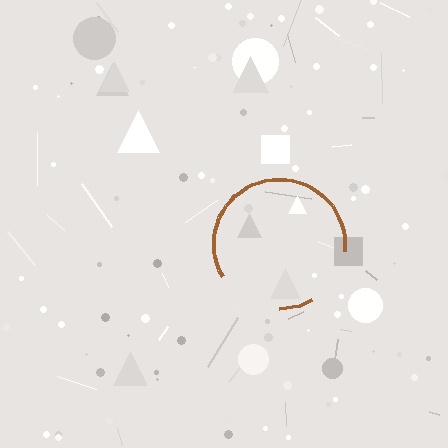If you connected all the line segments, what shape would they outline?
They would outline a circle.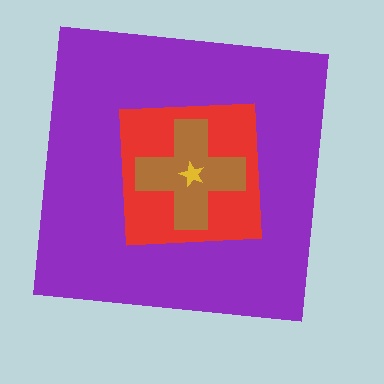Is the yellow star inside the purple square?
Yes.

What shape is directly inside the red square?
The brown cross.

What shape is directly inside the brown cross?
The yellow star.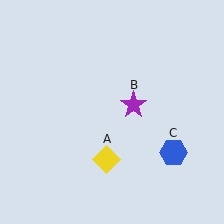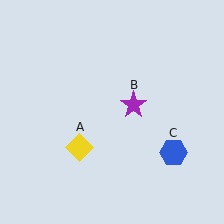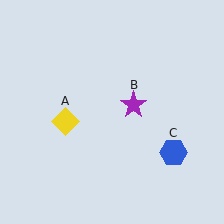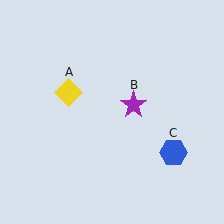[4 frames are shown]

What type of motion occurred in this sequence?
The yellow diamond (object A) rotated clockwise around the center of the scene.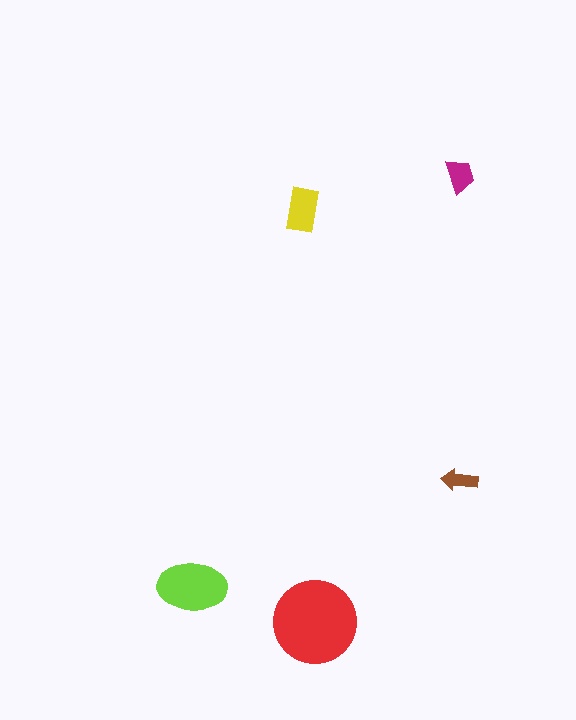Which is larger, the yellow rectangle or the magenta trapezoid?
The yellow rectangle.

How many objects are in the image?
There are 5 objects in the image.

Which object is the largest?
The red circle.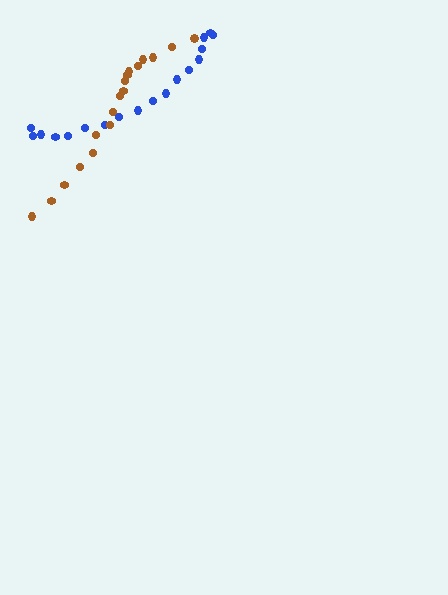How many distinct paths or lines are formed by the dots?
There are 2 distinct paths.